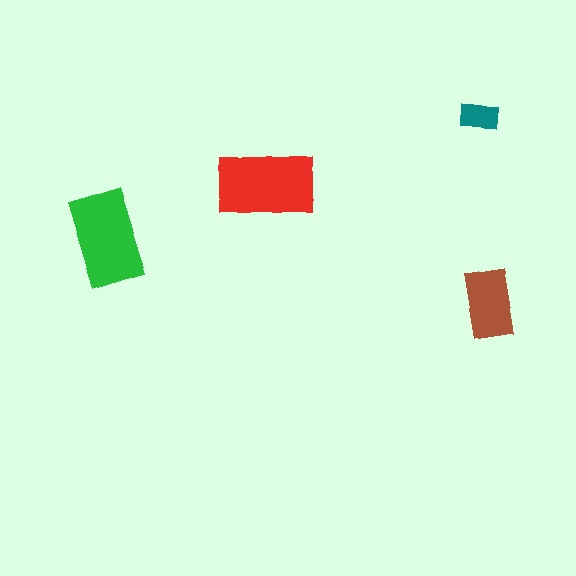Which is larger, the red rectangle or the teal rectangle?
The red one.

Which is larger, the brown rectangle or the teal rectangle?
The brown one.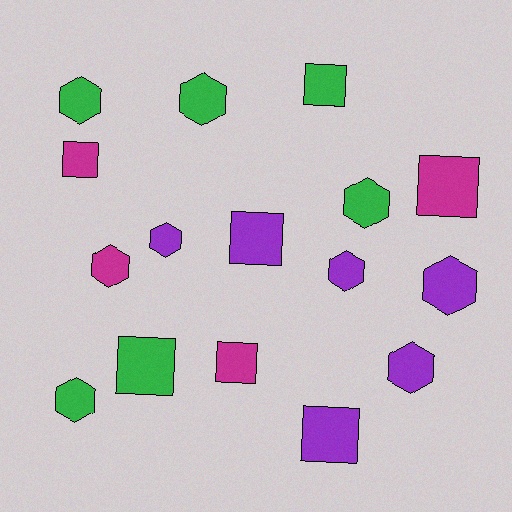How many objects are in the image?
There are 16 objects.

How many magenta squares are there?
There are 3 magenta squares.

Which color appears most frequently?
Green, with 6 objects.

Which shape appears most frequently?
Hexagon, with 9 objects.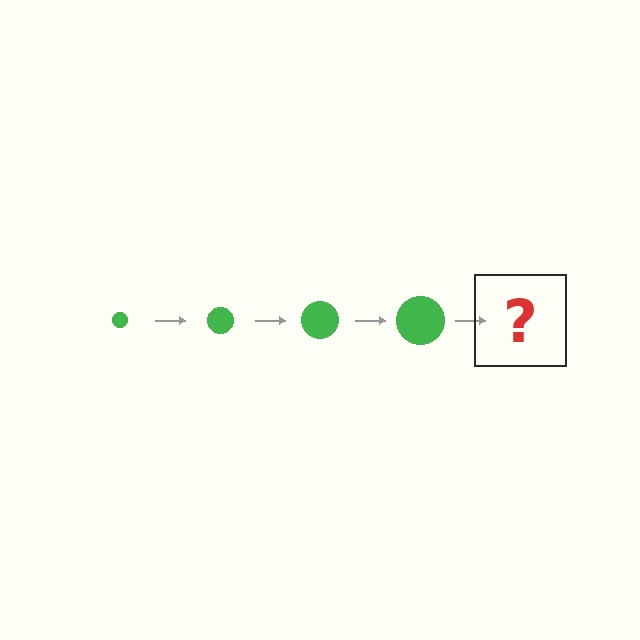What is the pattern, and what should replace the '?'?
The pattern is that the circle gets progressively larger each step. The '?' should be a green circle, larger than the previous one.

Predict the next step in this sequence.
The next step is a green circle, larger than the previous one.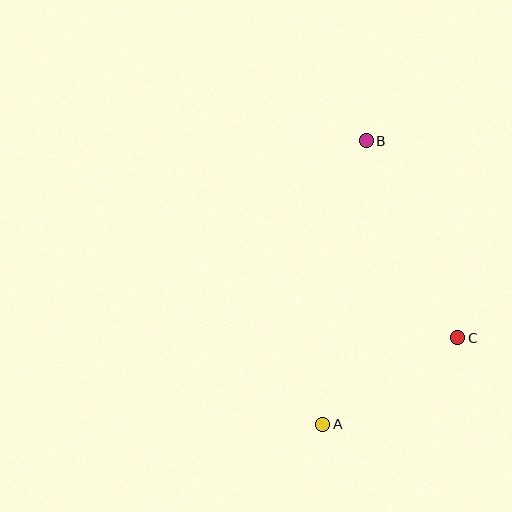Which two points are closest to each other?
Points A and C are closest to each other.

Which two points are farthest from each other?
Points A and B are farthest from each other.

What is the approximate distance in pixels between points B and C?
The distance between B and C is approximately 218 pixels.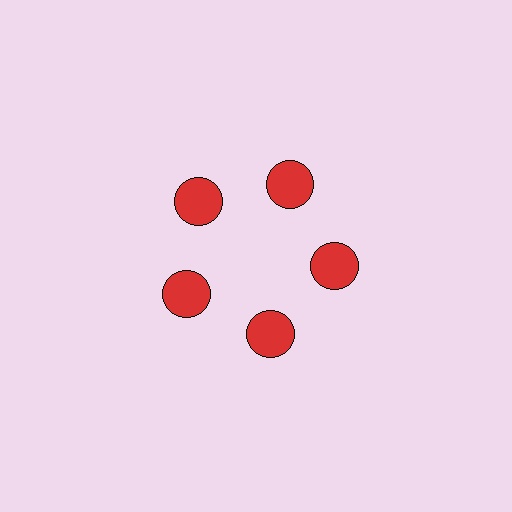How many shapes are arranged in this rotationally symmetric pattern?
There are 5 shapes, arranged in 5 groups of 1.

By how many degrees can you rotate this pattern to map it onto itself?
The pattern maps onto itself every 72 degrees of rotation.